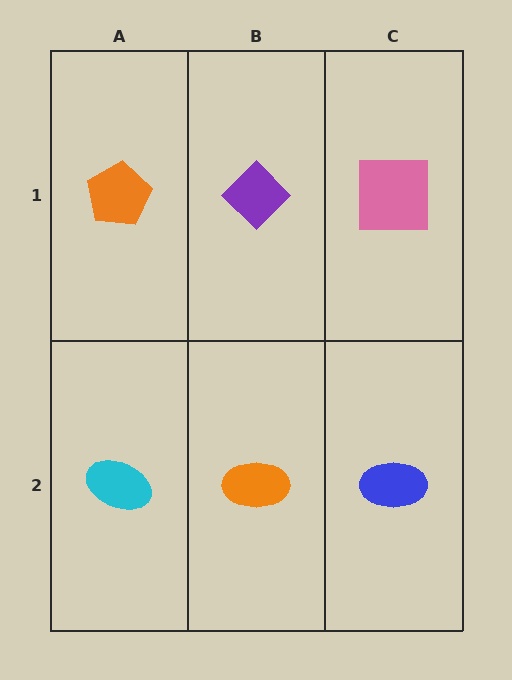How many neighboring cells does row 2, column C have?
2.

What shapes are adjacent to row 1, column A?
A cyan ellipse (row 2, column A), a purple diamond (row 1, column B).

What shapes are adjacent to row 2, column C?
A pink square (row 1, column C), an orange ellipse (row 2, column B).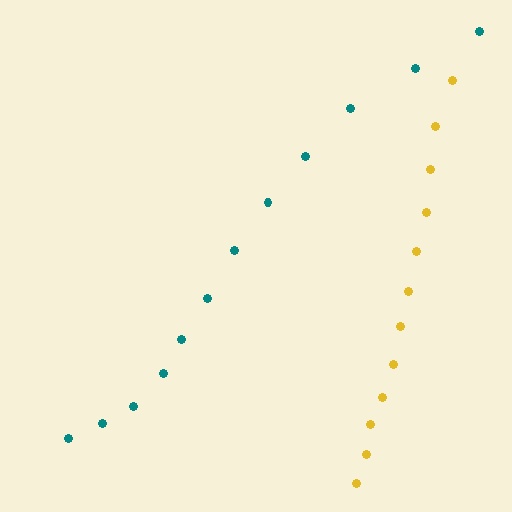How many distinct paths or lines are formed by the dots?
There are 2 distinct paths.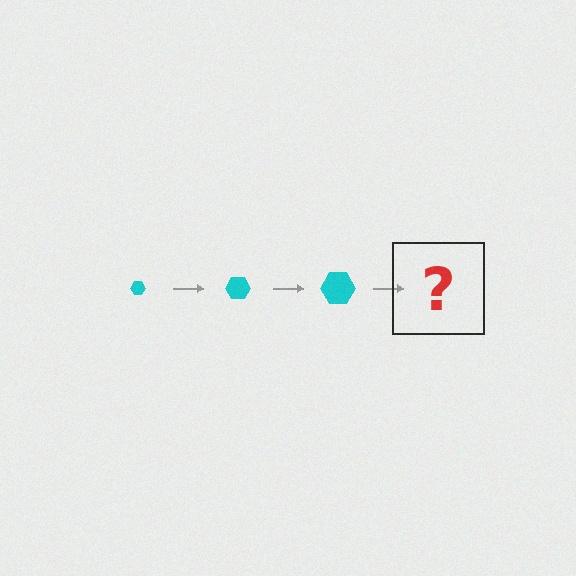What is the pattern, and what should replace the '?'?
The pattern is that the hexagon gets progressively larger each step. The '?' should be a cyan hexagon, larger than the previous one.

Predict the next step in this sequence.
The next step is a cyan hexagon, larger than the previous one.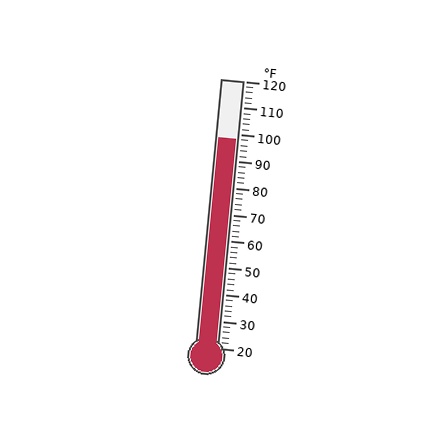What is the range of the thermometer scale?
The thermometer scale ranges from 20°F to 120°F.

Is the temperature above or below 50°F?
The temperature is above 50°F.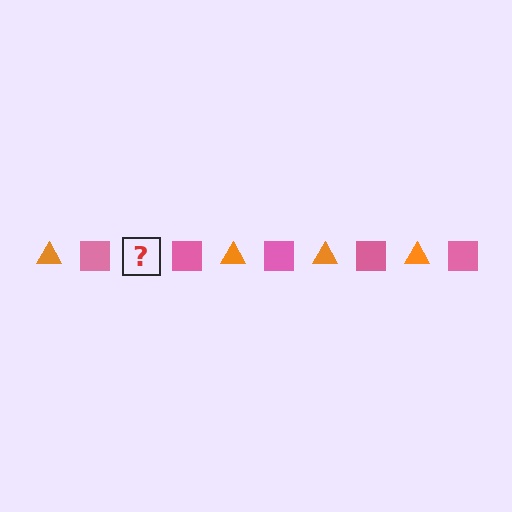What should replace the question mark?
The question mark should be replaced with an orange triangle.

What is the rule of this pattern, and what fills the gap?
The rule is that the pattern alternates between orange triangle and pink square. The gap should be filled with an orange triangle.